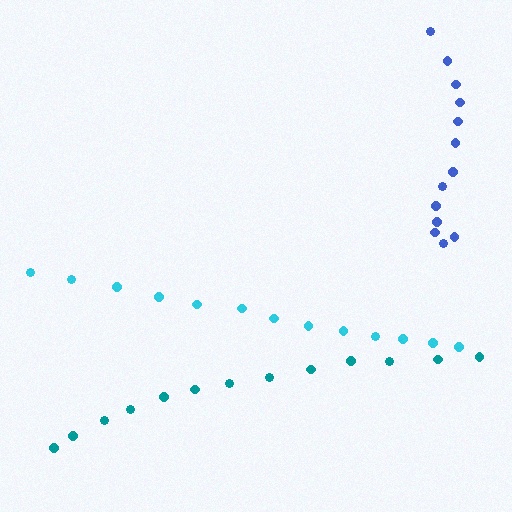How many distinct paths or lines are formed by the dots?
There are 3 distinct paths.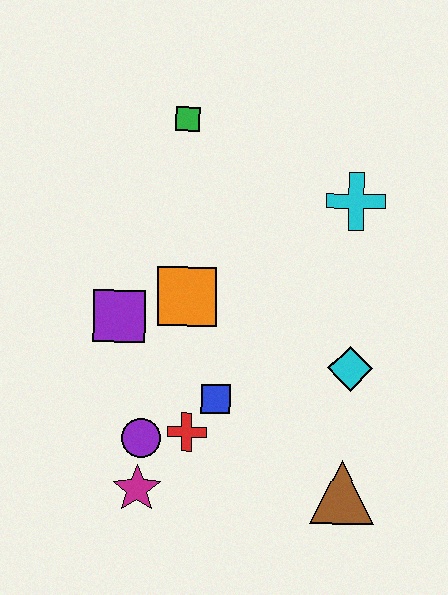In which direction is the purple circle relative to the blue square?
The purple circle is to the left of the blue square.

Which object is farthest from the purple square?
The brown triangle is farthest from the purple square.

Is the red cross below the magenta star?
No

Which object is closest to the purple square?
The orange square is closest to the purple square.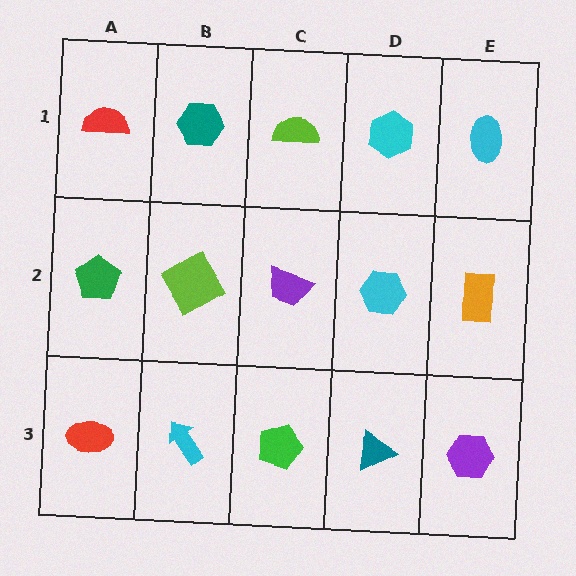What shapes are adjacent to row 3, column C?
A purple trapezoid (row 2, column C), a cyan arrow (row 3, column B), a teal triangle (row 3, column D).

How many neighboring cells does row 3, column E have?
2.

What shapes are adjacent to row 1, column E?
An orange rectangle (row 2, column E), a cyan hexagon (row 1, column D).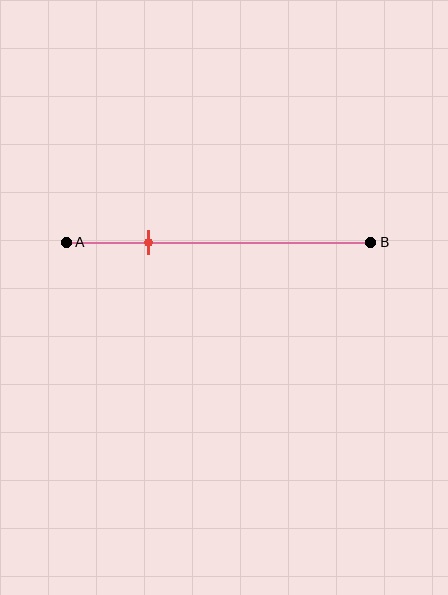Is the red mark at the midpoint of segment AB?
No, the mark is at about 25% from A, not at the 50% midpoint.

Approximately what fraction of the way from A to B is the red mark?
The red mark is approximately 25% of the way from A to B.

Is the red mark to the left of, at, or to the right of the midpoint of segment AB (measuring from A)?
The red mark is to the left of the midpoint of segment AB.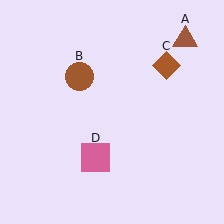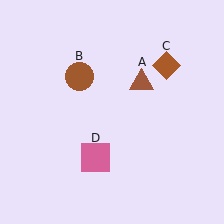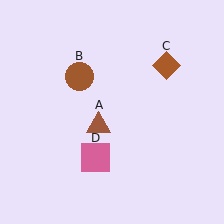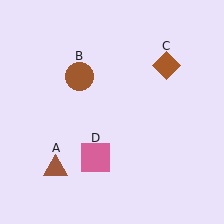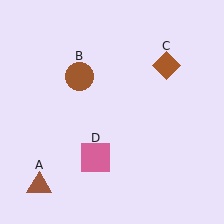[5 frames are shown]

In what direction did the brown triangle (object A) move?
The brown triangle (object A) moved down and to the left.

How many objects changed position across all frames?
1 object changed position: brown triangle (object A).